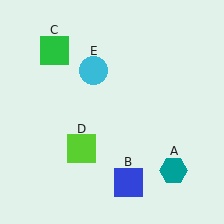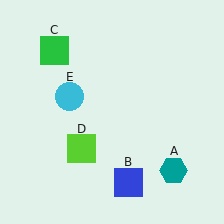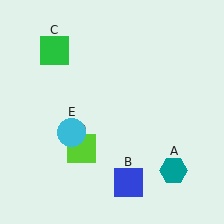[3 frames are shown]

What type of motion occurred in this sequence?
The cyan circle (object E) rotated counterclockwise around the center of the scene.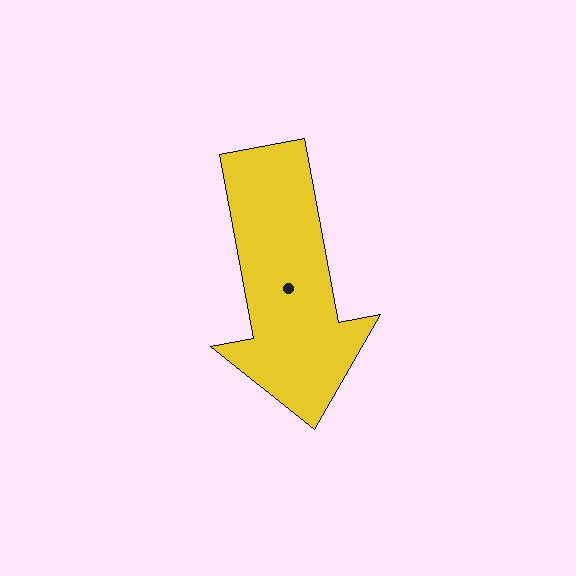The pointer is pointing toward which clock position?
Roughly 6 o'clock.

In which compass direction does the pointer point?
South.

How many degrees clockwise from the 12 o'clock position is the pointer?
Approximately 170 degrees.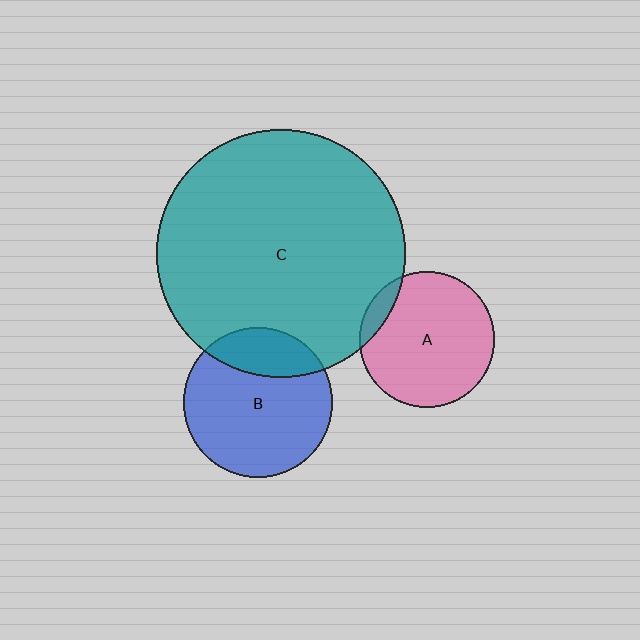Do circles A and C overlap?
Yes.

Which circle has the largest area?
Circle C (teal).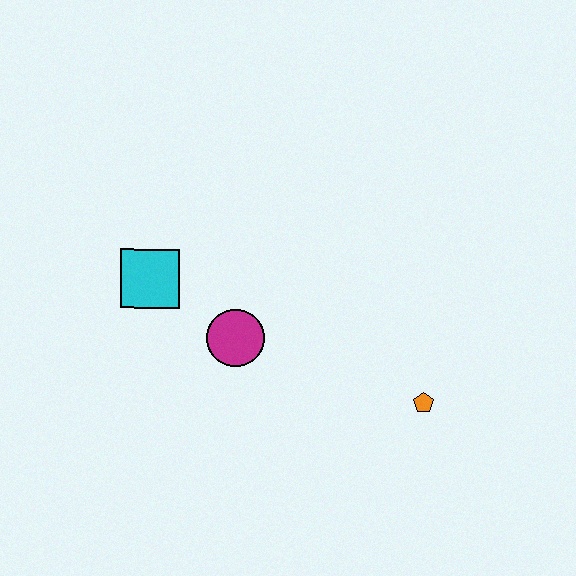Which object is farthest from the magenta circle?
The orange pentagon is farthest from the magenta circle.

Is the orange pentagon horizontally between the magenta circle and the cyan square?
No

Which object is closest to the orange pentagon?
The magenta circle is closest to the orange pentagon.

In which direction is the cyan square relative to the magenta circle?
The cyan square is to the left of the magenta circle.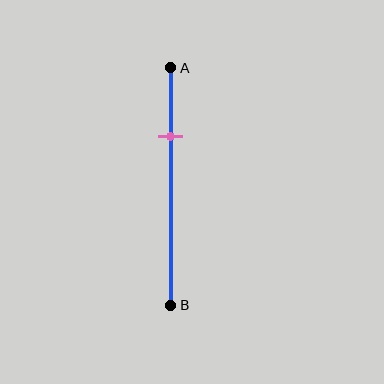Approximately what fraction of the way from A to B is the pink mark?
The pink mark is approximately 30% of the way from A to B.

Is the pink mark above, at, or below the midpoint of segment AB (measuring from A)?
The pink mark is above the midpoint of segment AB.